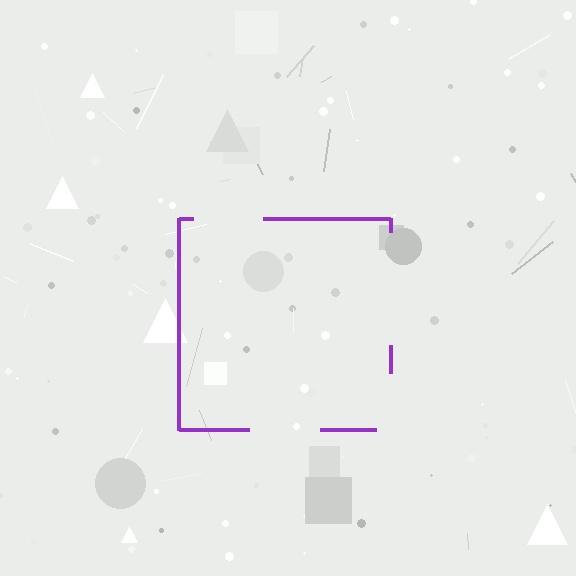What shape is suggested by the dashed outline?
The dashed outline suggests a square.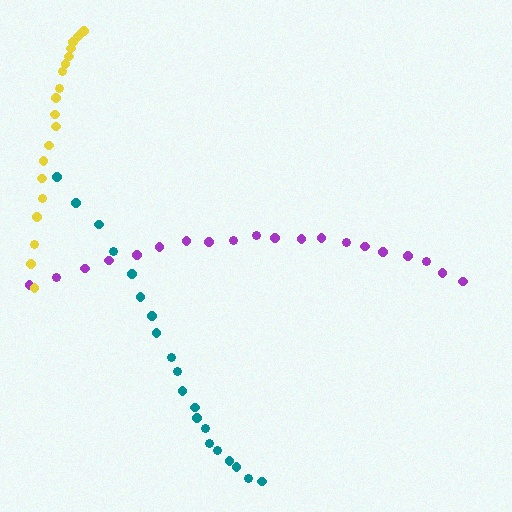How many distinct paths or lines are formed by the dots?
There are 3 distinct paths.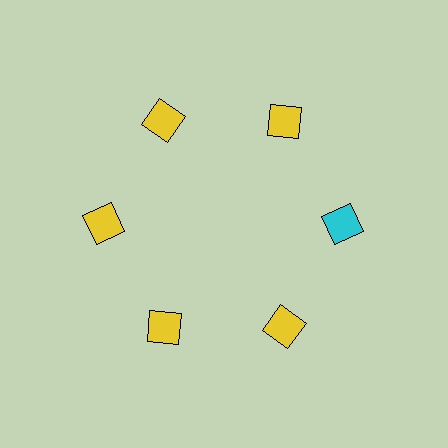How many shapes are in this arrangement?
There are 6 shapes arranged in a ring pattern.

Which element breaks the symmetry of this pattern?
The cyan square at roughly the 3 o'clock position breaks the symmetry. All other shapes are yellow squares.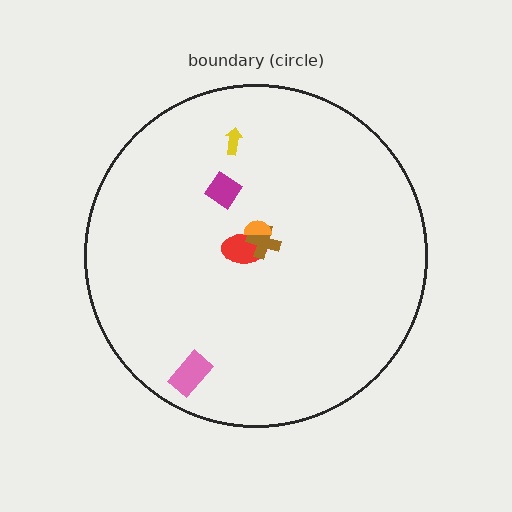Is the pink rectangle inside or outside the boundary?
Inside.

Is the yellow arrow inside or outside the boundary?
Inside.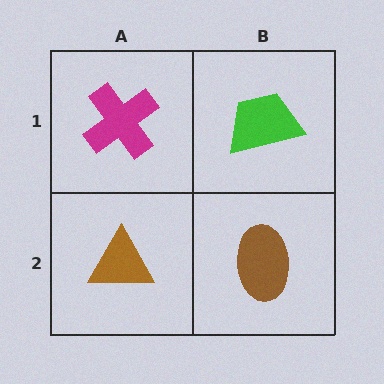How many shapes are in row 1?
2 shapes.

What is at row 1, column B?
A green trapezoid.